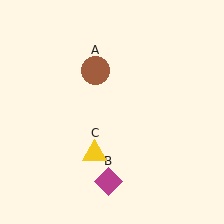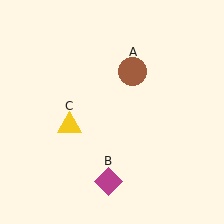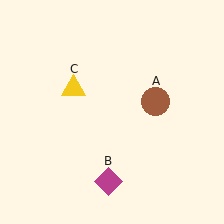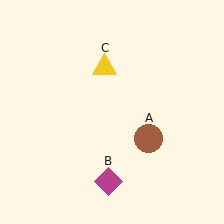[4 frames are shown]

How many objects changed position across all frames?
2 objects changed position: brown circle (object A), yellow triangle (object C).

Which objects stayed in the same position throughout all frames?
Magenta diamond (object B) remained stationary.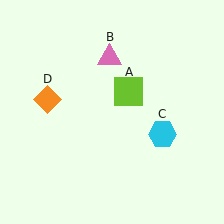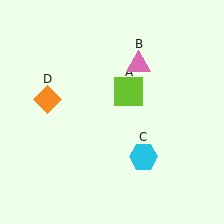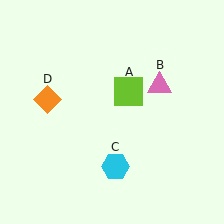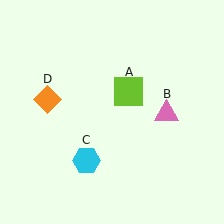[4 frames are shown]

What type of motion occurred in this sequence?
The pink triangle (object B), cyan hexagon (object C) rotated clockwise around the center of the scene.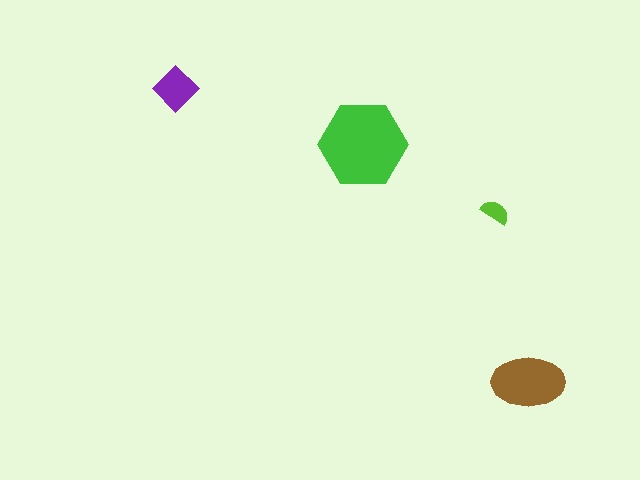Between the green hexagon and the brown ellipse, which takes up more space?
The green hexagon.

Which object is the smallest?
The lime semicircle.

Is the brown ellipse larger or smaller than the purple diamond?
Larger.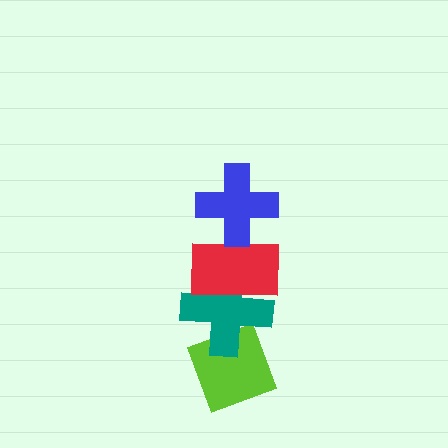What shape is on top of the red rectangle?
The blue cross is on top of the red rectangle.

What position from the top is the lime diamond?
The lime diamond is 4th from the top.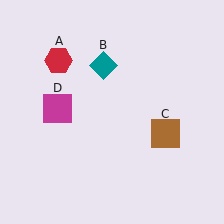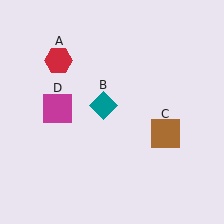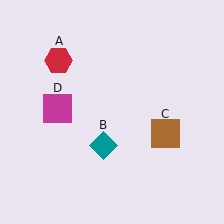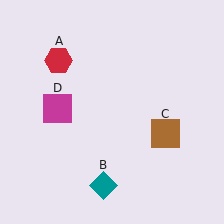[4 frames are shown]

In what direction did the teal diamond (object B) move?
The teal diamond (object B) moved down.